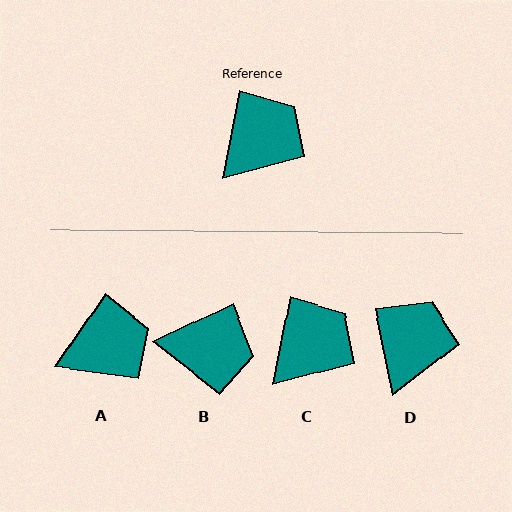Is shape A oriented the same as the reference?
No, it is off by about 23 degrees.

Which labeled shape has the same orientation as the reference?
C.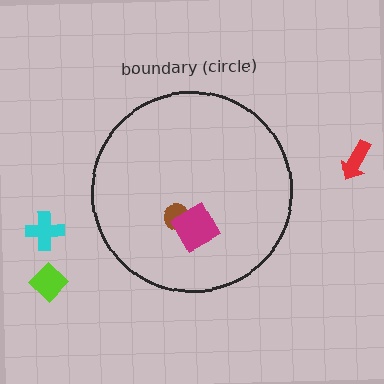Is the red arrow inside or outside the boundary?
Outside.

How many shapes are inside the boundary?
2 inside, 3 outside.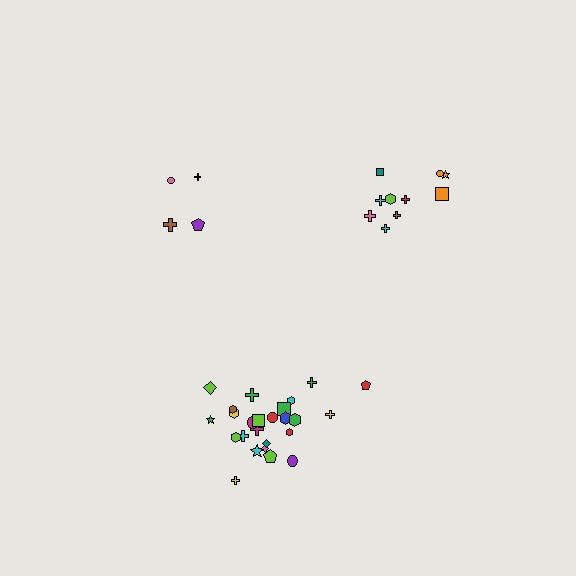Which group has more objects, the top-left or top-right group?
The top-right group.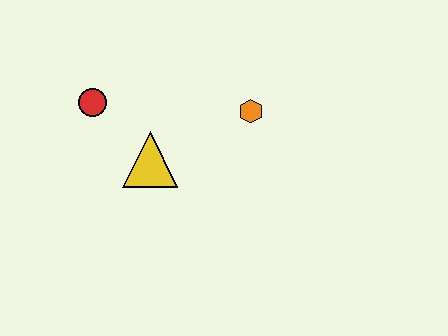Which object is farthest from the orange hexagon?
The red circle is farthest from the orange hexagon.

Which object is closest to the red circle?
The yellow triangle is closest to the red circle.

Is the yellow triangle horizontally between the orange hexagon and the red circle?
Yes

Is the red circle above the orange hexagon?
Yes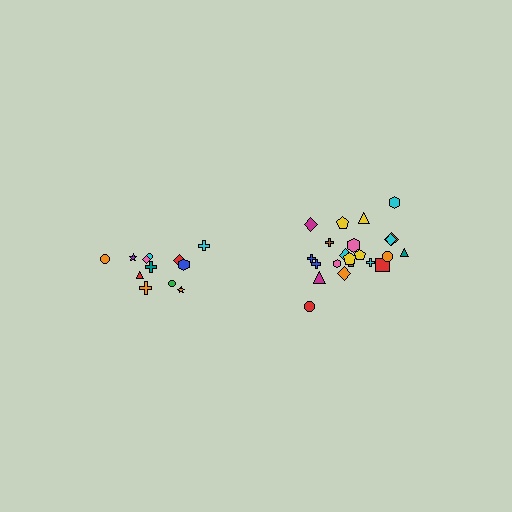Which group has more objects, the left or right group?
The right group.